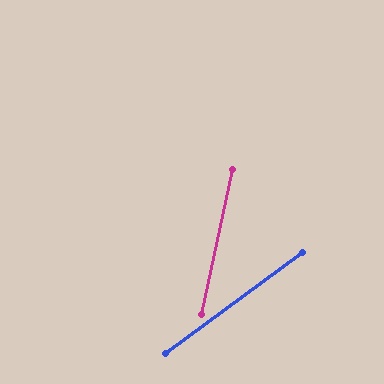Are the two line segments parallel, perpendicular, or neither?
Neither parallel nor perpendicular — they differ by about 41°.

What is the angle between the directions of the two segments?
Approximately 41 degrees.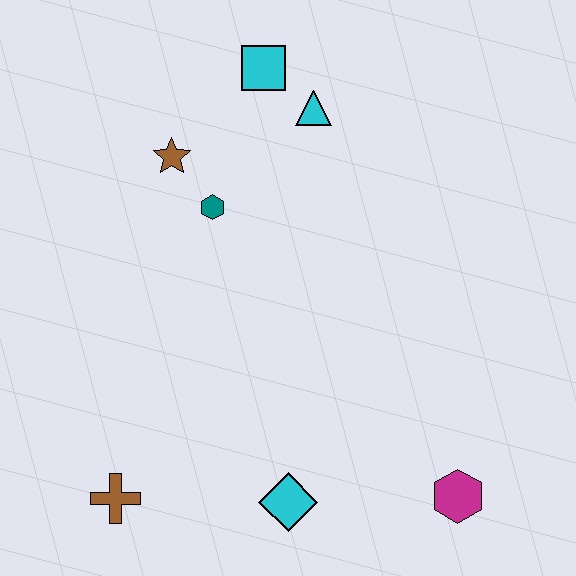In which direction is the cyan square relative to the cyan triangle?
The cyan square is to the left of the cyan triangle.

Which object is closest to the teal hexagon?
The brown star is closest to the teal hexagon.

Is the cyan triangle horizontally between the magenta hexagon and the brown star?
Yes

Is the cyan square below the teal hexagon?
No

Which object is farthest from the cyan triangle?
The brown cross is farthest from the cyan triangle.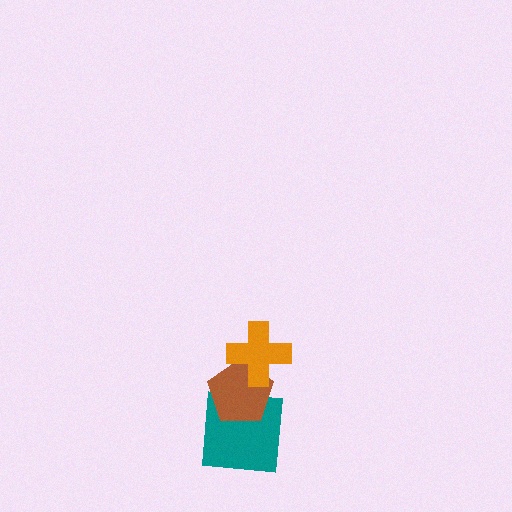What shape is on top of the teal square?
The brown pentagon is on top of the teal square.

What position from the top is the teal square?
The teal square is 3rd from the top.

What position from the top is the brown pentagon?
The brown pentagon is 2nd from the top.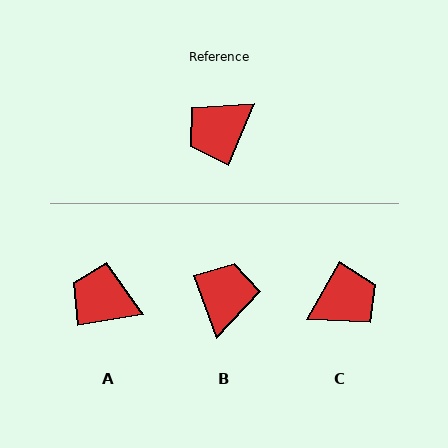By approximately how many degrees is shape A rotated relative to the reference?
Approximately 58 degrees clockwise.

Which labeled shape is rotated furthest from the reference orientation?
C, about 173 degrees away.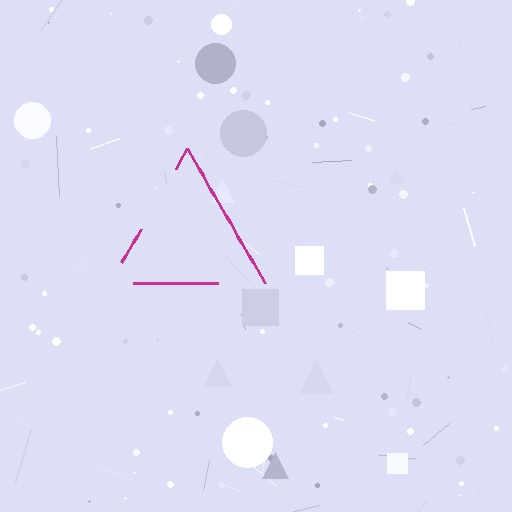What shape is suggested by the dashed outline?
The dashed outline suggests a triangle.